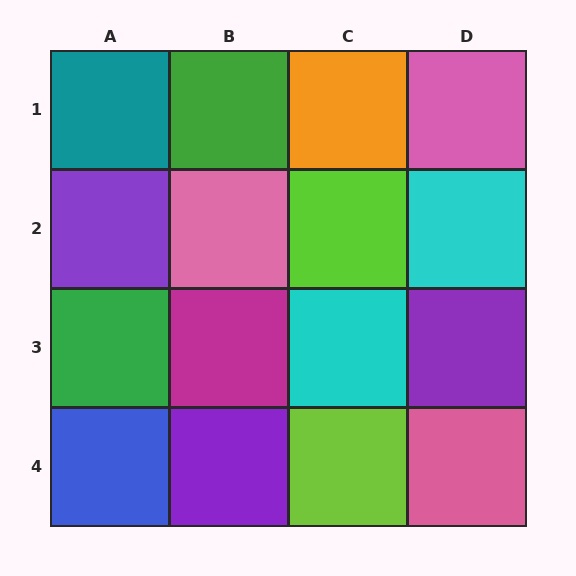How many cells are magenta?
1 cell is magenta.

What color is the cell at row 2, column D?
Cyan.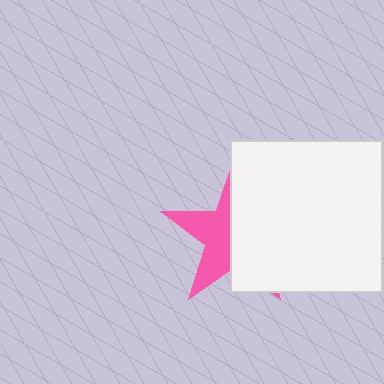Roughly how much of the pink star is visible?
A small part of it is visible (roughly 42%).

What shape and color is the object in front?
The object in front is a white square.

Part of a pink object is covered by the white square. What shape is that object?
It is a star.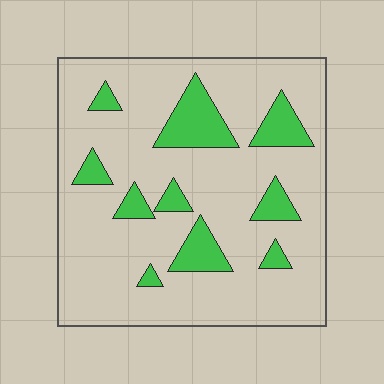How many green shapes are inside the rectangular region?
10.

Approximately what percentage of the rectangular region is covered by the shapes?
Approximately 15%.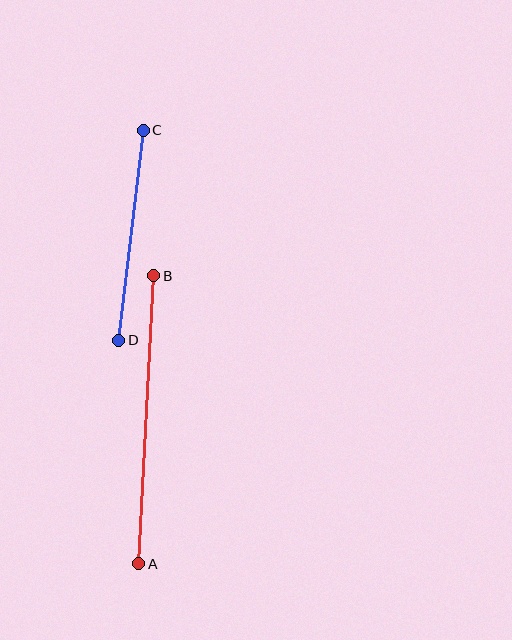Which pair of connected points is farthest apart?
Points A and B are farthest apart.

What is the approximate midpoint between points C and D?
The midpoint is at approximately (131, 235) pixels.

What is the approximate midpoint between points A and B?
The midpoint is at approximately (146, 420) pixels.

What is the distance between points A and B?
The distance is approximately 289 pixels.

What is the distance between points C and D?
The distance is approximately 212 pixels.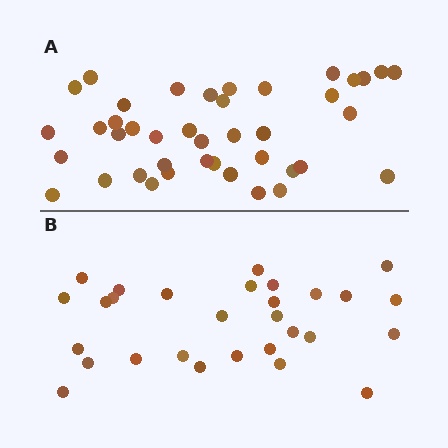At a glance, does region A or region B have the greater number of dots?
Region A (the top region) has more dots.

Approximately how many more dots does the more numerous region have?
Region A has roughly 12 or so more dots than region B.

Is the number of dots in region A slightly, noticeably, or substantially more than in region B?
Region A has noticeably more, but not dramatically so. The ratio is roughly 1.4 to 1.